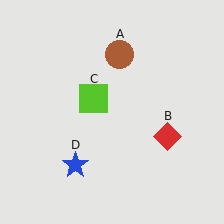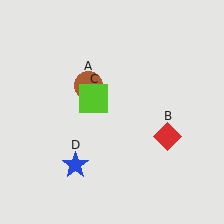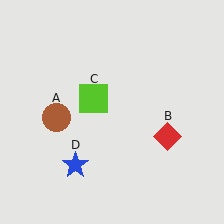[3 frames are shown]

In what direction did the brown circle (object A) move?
The brown circle (object A) moved down and to the left.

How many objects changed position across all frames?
1 object changed position: brown circle (object A).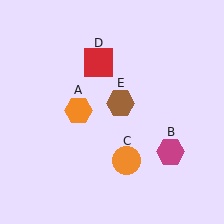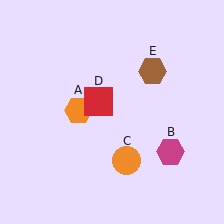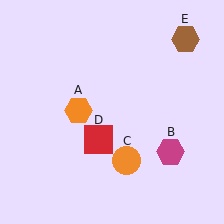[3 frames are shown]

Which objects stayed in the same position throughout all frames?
Orange hexagon (object A) and magenta hexagon (object B) and orange circle (object C) remained stationary.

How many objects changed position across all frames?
2 objects changed position: red square (object D), brown hexagon (object E).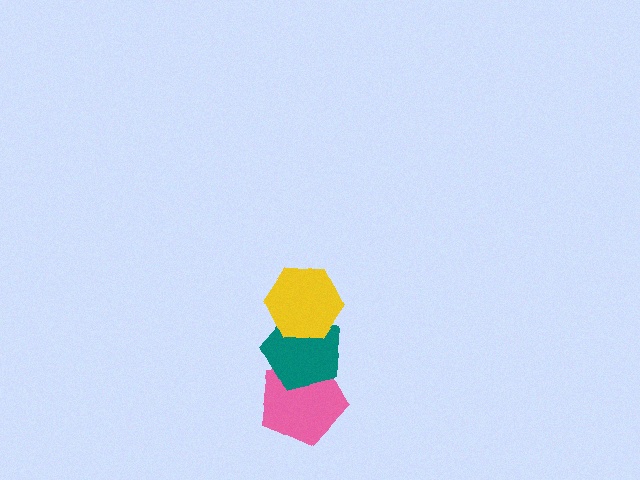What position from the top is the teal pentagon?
The teal pentagon is 2nd from the top.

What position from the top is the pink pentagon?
The pink pentagon is 3rd from the top.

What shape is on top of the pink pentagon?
The teal pentagon is on top of the pink pentagon.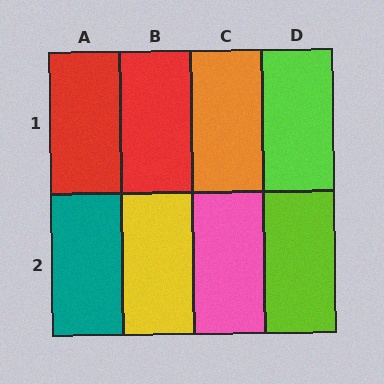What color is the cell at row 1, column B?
Red.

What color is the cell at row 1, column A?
Red.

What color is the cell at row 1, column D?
Lime.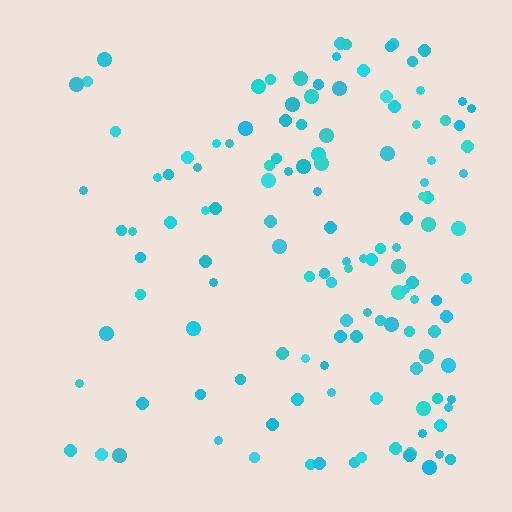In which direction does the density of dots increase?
From left to right, with the right side densest.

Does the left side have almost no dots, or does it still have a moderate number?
Still a moderate number, just noticeably fewer than the right.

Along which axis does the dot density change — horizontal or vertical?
Horizontal.